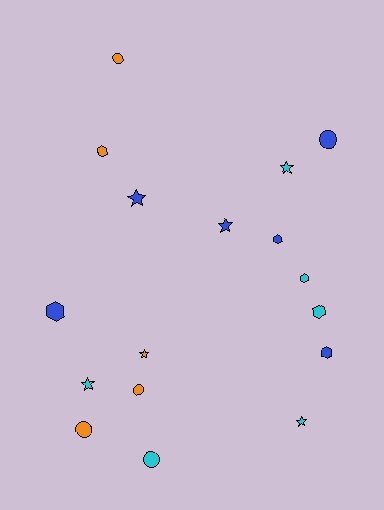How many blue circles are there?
There is 1 blue circle.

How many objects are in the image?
There are 17 objects.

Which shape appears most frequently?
Hexagon, with 6 objects.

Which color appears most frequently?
Blue, with 6 objects.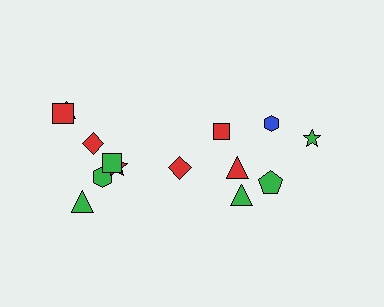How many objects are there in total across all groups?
There are 14 objects.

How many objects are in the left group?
There are 8 objects.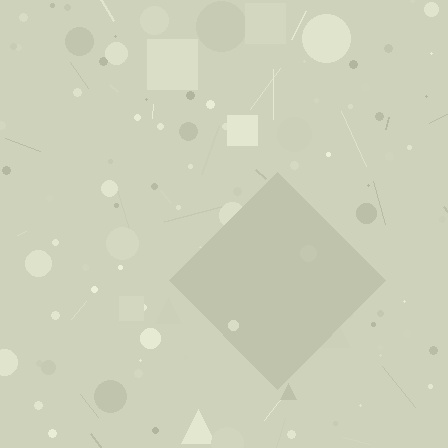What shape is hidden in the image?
A diamond is hidden in the image.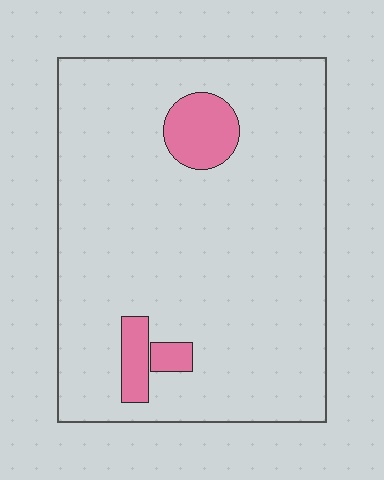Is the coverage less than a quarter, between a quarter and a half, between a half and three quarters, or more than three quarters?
Less than a quarter.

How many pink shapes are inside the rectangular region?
3.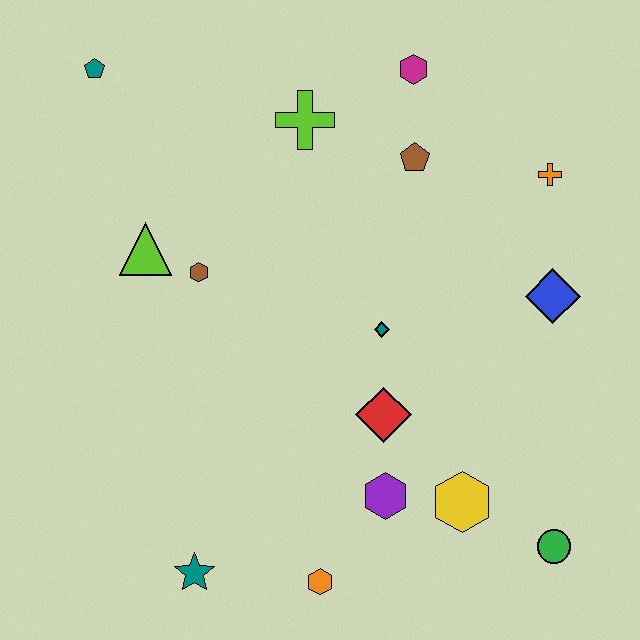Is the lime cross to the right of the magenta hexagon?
No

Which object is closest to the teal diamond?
The red diamond is closest to the teal diamond.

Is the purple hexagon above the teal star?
Yes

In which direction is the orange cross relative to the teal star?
The orange cross is above the teal star.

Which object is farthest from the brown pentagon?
The teal star is farthest from the brown pentagon.